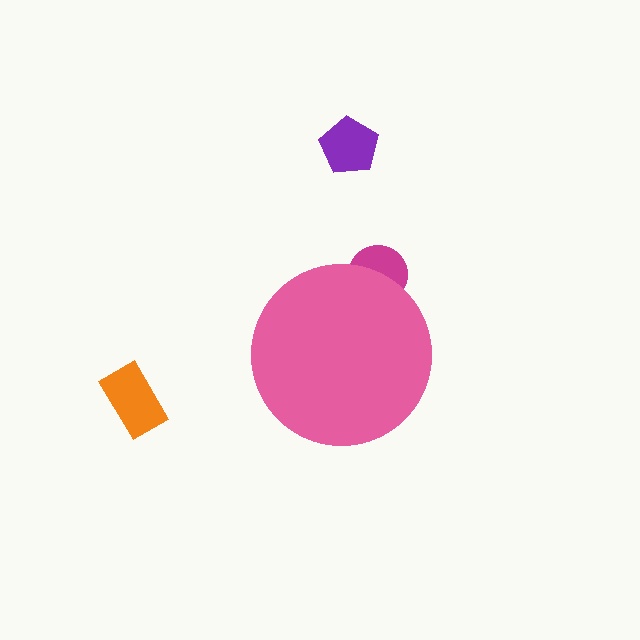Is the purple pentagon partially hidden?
No, the purple pentagon is fully visible.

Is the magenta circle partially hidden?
Yes, the magenta circle is partially hidden behind the pink circle.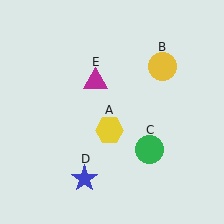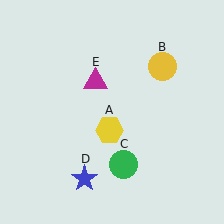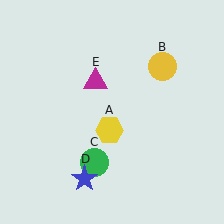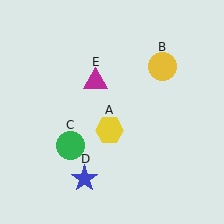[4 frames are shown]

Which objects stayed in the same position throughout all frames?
Yellow hexagon (object A) and yellow circle (object B) and blue star (object D) and magenta triangle (object E) remained stationary.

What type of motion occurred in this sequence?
The green circle (object C) rotated clockwise around the center of the scene.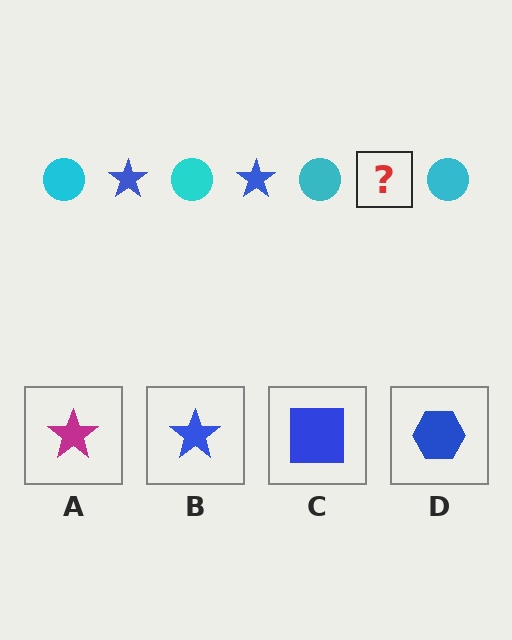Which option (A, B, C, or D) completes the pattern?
B.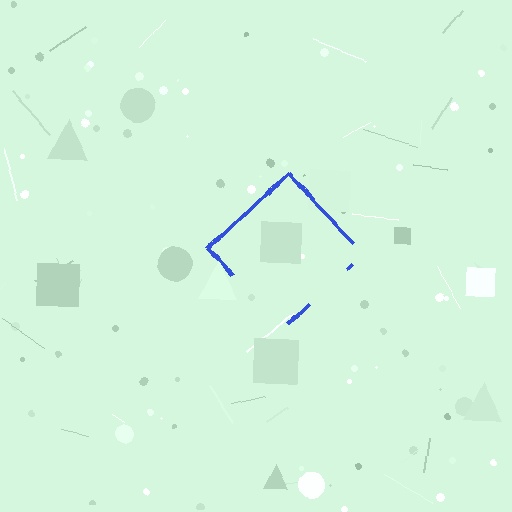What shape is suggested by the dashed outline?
The dashed outline suggests a diamond.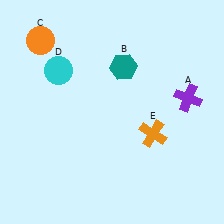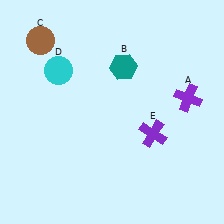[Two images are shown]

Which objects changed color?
C changed from orange to brown. E changed from orange to purple.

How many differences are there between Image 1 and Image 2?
There are 2 differences between the two images.